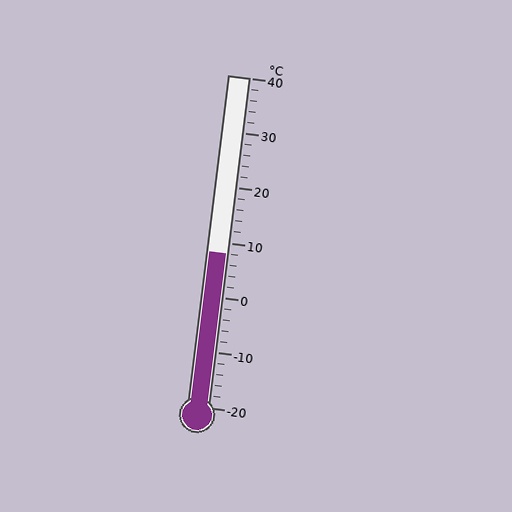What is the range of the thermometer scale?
The thermometer scale ranges from -20°C to 40°C.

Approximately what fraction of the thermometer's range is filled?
The thermometer is filled to approximately 45% of its range.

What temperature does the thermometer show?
The thermometer shows approximately 8°C.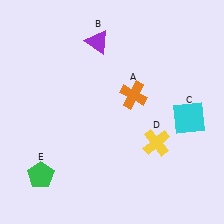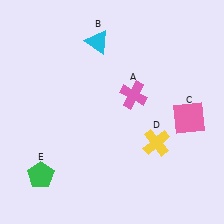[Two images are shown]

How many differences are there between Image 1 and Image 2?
There are 3 differences between the two images.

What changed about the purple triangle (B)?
In Image 1, B is purple. In Image 2, it changed to cyan.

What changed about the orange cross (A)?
In Image 1, A is orange. In Image 2, it changed to pink.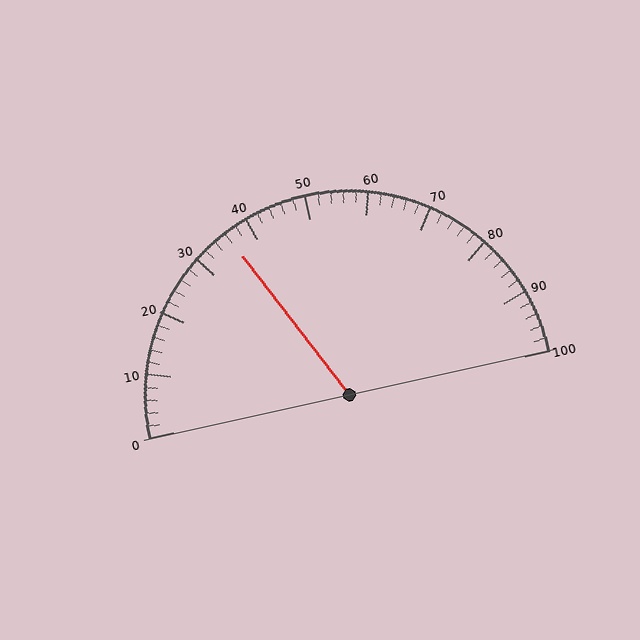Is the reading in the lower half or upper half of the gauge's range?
The reading is in the lower half of the range (0 to 100).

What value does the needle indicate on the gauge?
The needle indicates approximately 36.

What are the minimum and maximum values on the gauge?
The gauge ranges from 0 to 100.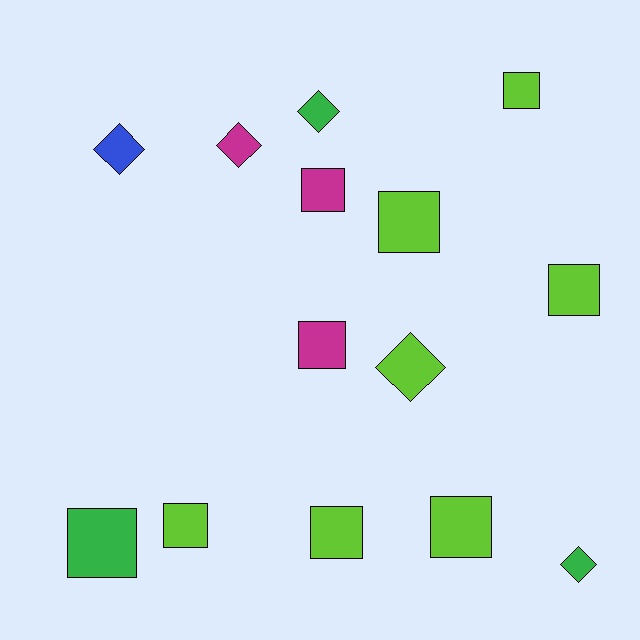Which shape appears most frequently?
Square, with 9 objects.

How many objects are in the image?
There are 14 objects.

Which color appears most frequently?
Lime, with 7 objects.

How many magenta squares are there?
There are 2 magenta squares.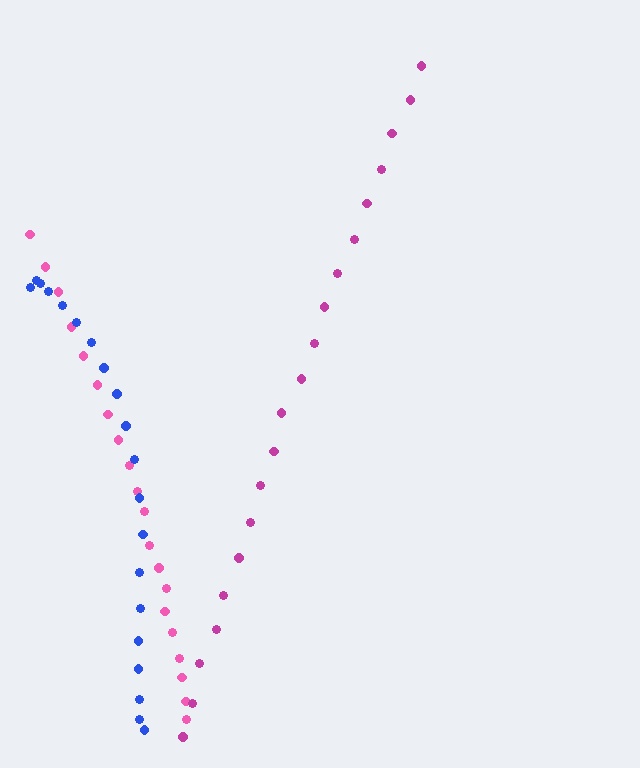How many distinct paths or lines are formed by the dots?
There are 3 distinct paths.